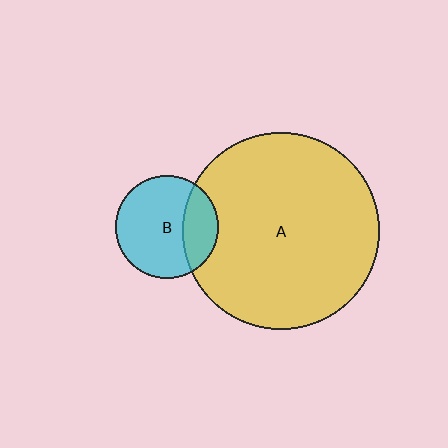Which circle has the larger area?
Circle A (yellow).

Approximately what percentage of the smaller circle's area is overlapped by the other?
Approximately 25%.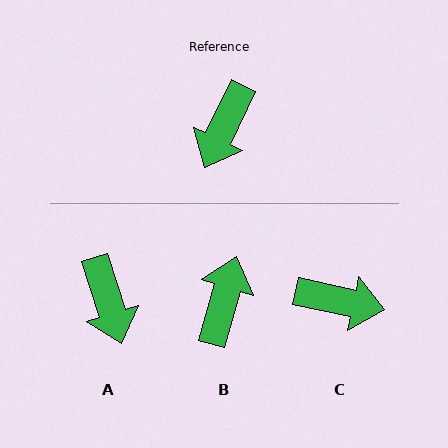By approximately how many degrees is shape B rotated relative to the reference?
Approximately 170 degrees clockwise.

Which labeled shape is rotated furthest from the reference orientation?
B, about 170 degrees away.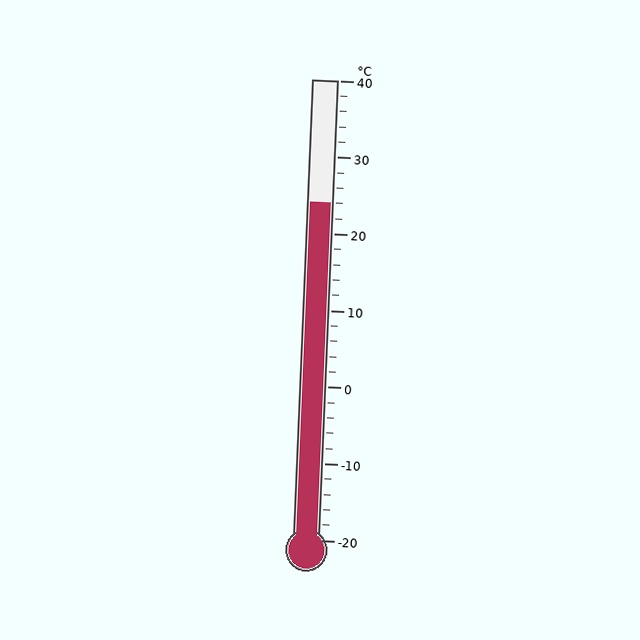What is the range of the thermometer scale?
The thermometer scale ranges from -20°C to 40°C.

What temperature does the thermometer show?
The thermometer shows approximately 24°C.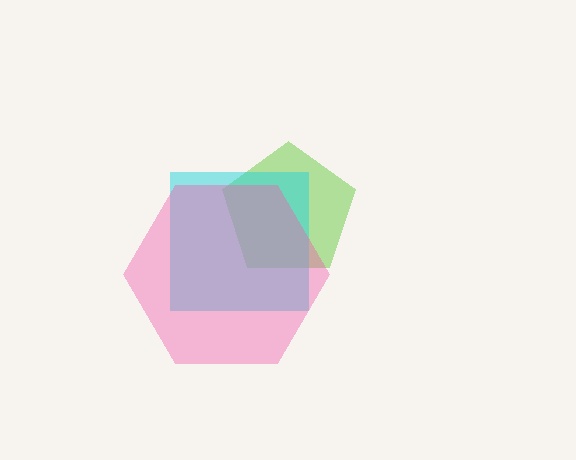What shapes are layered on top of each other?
The layered shapes are: a lime pentagon, a cyan square, a pink hexagon.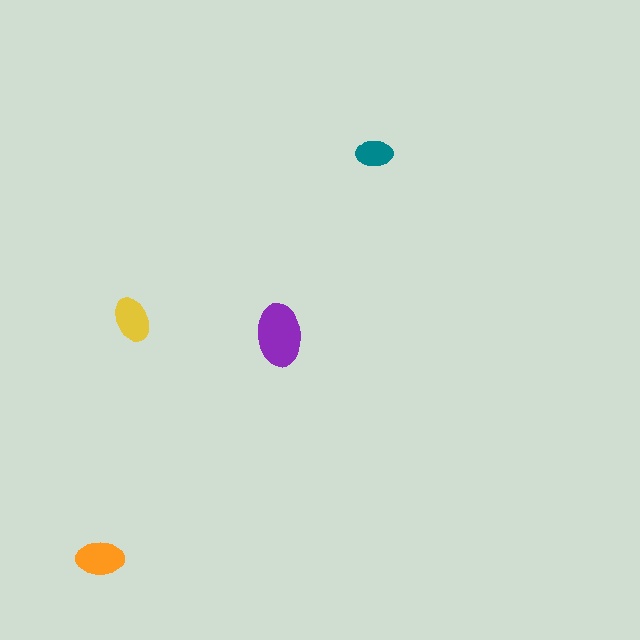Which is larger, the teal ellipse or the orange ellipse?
The orange one.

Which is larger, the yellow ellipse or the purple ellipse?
The purple one.